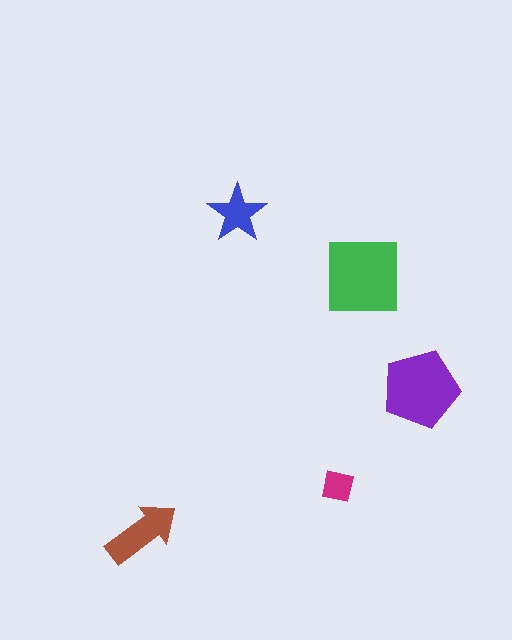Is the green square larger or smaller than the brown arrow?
Larger.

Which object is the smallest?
The magenta square.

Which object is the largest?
The green square.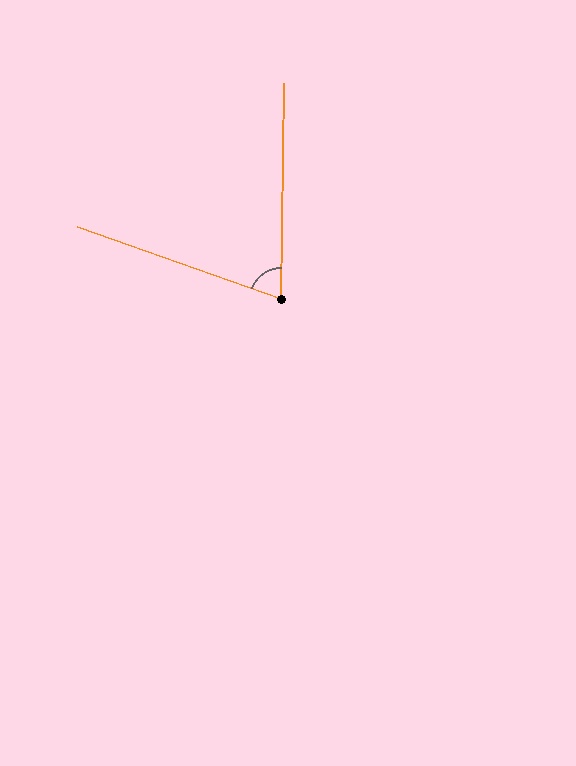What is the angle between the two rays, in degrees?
Approximately 71 degrees.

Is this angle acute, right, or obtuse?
It is acute.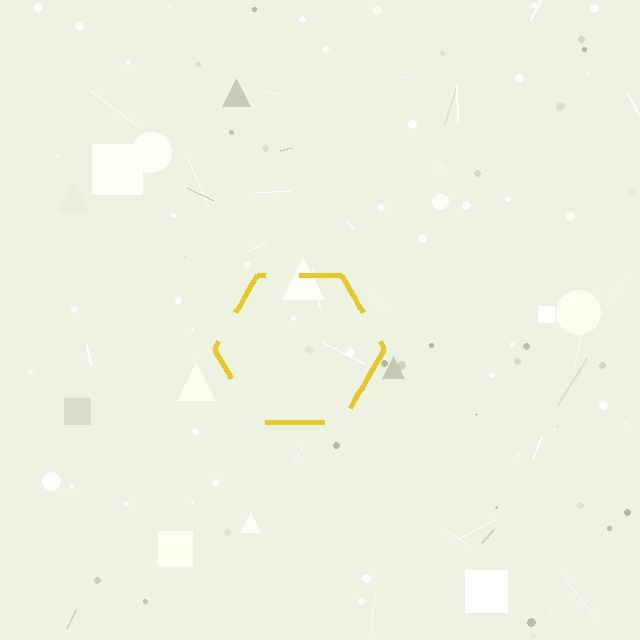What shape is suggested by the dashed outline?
The dashed outline suggests a hexagon.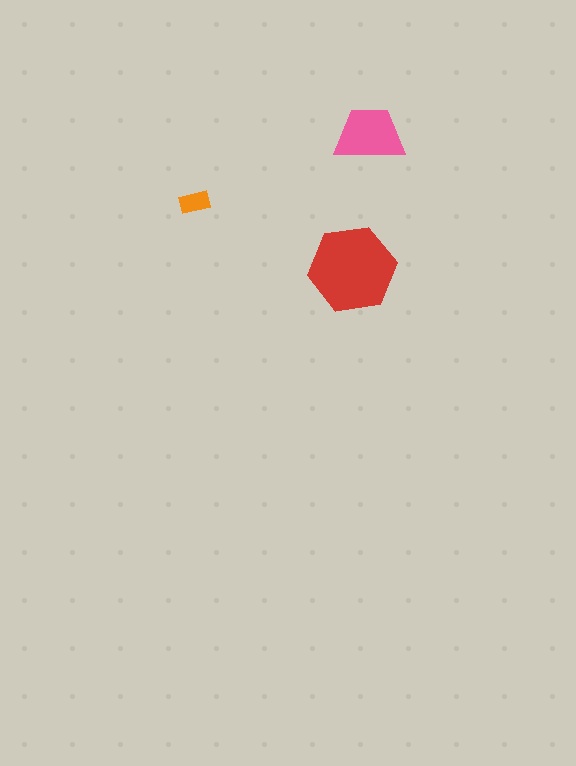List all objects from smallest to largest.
The orange rectangle, the pink trapezoid, the red hexagon.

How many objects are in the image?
There are 3 objects in the image.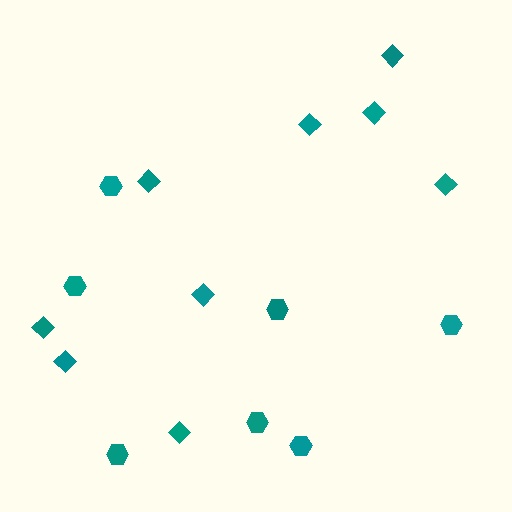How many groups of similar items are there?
There are 2 groups: one group of diamonds (9) and one group of hexagons (7).